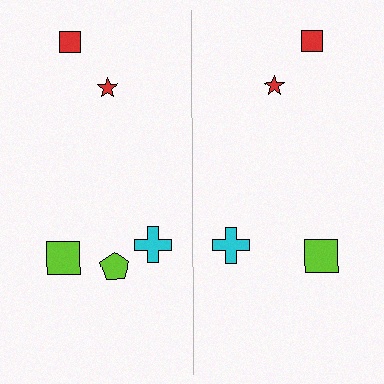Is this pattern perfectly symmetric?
No, the pattern is not perfectly symmetric. A lime pentagon is missing from the right side.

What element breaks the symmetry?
A lime pentagon is missing from the right side.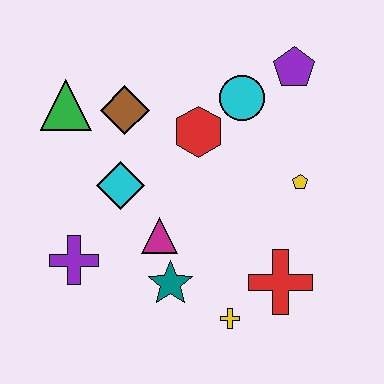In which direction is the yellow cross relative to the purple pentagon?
The yellow cross is below the purple pentagon.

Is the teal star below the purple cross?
Yes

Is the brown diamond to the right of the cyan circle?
No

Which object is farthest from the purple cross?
The purple pentagon is farthest from the purple cross.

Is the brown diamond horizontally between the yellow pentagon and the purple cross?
Yes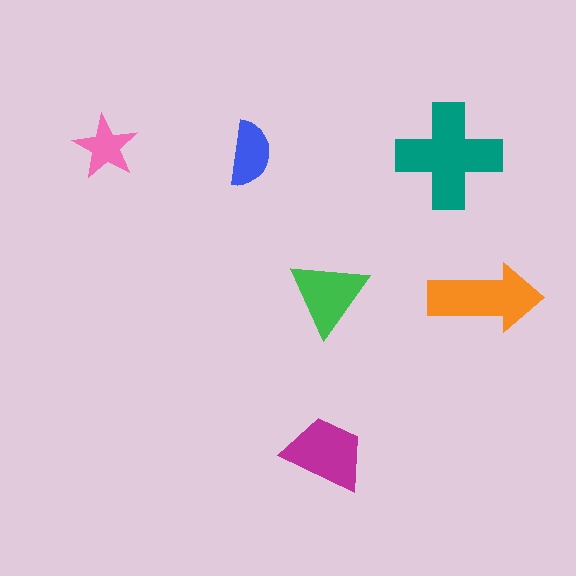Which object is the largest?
The teal cross.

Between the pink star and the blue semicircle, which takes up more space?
The blue semicircle.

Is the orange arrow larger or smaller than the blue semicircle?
Larger.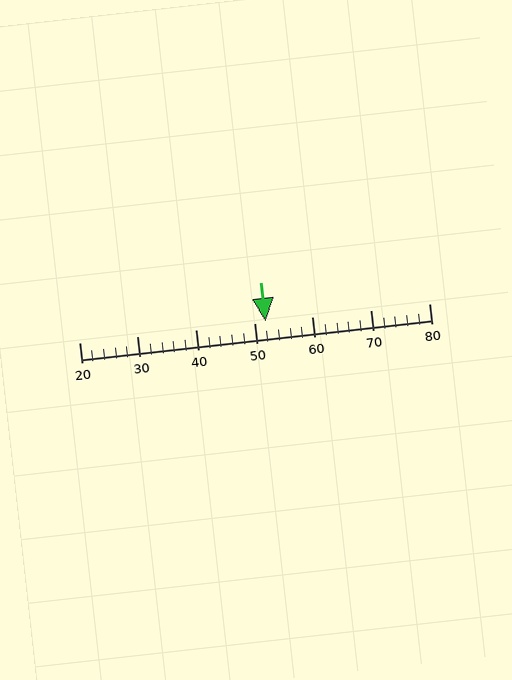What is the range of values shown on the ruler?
The ruler shows values from 20 to 80.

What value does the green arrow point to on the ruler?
The green arrow points to approximately 52.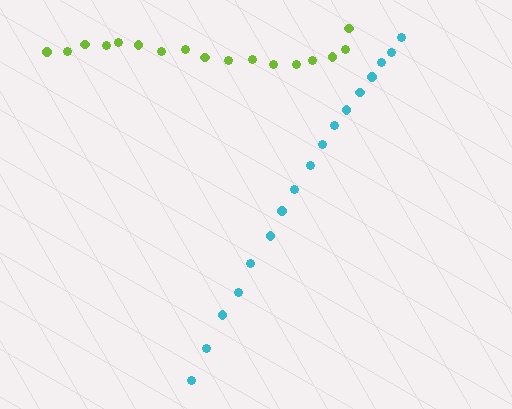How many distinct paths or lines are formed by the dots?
There are 2 distinct paths.